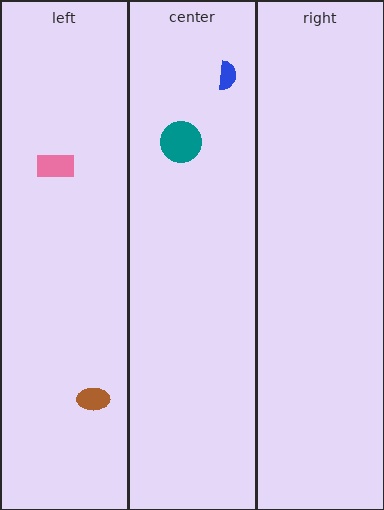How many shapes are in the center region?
2.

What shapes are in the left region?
The pink rectangle, the brown ellipse.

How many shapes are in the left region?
2.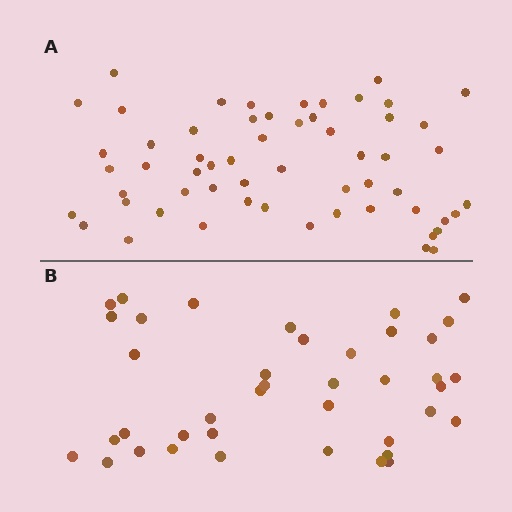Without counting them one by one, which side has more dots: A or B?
Region A (the top region) has more dots.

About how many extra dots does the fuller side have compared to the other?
Region A has approximately 20 more dots than region B.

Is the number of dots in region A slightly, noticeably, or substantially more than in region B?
Region A has substantially more. The ratio is roughly 1.4 to 1.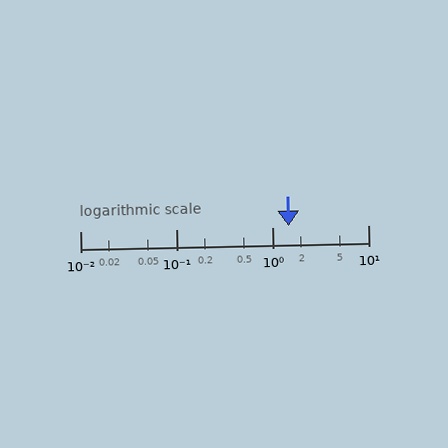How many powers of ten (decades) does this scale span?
The scale spans 3 decades, from 0.01 to 10.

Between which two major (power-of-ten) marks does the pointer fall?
The pointer is between 1 and 10.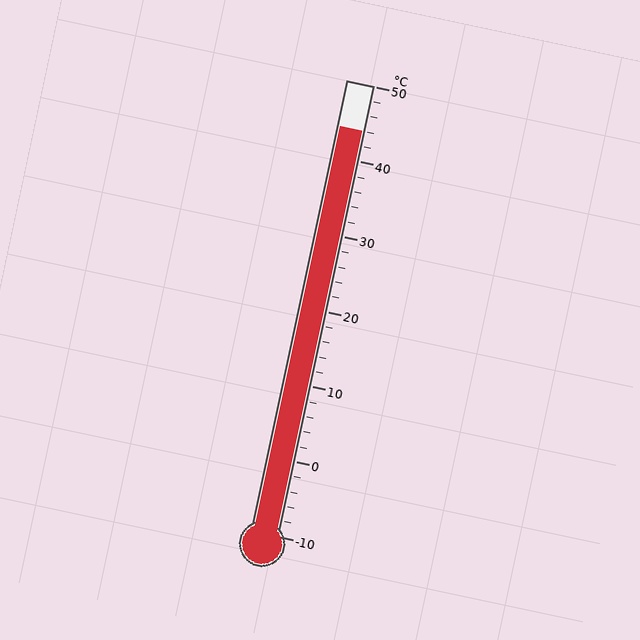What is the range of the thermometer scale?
The thermometer scale ranges from -10°C to 50°C.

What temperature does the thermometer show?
The thermometer shows approximately 44°C.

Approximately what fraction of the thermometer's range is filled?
The thermometer is filled to approximately 90% of its range.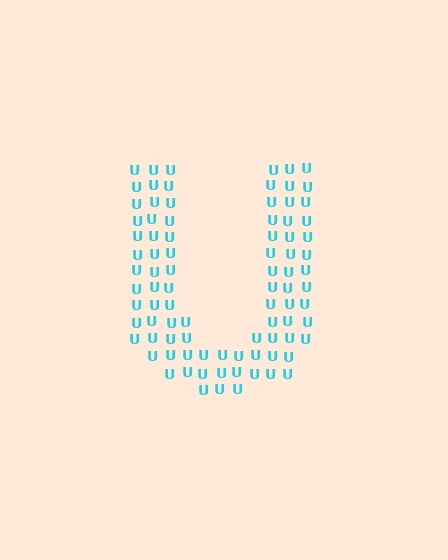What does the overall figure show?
The overall figure shows the letter U.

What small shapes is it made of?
It is made of small letter U's.